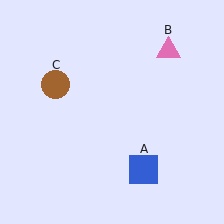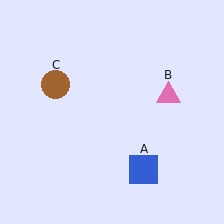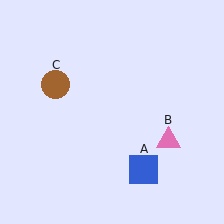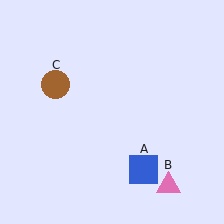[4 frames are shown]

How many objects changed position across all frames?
1 object changed position: pink triangle (object B).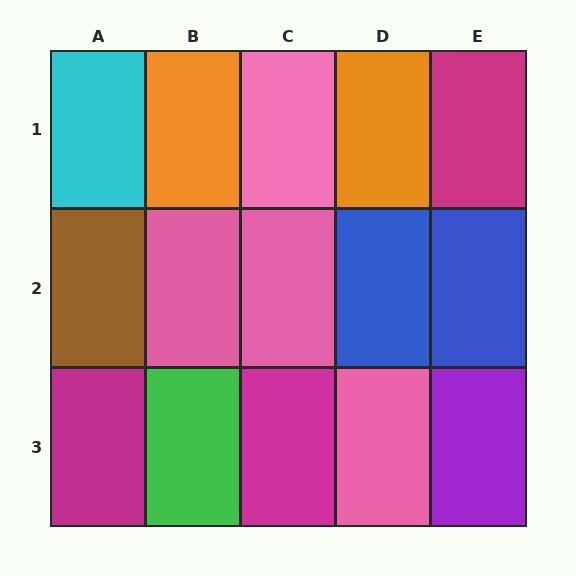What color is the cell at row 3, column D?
Pink.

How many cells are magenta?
3 cells are magenta.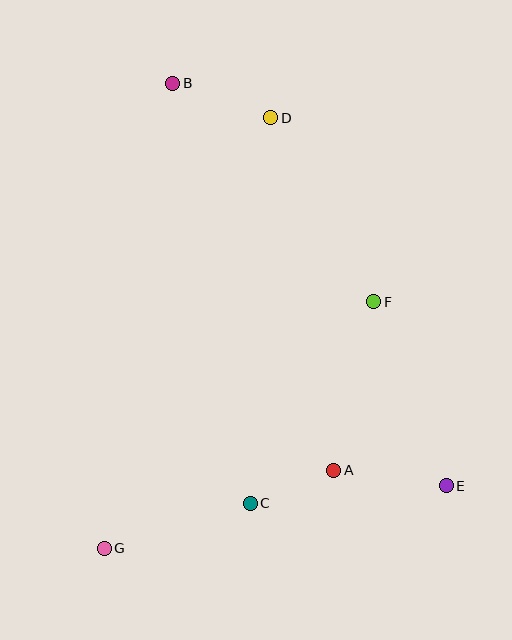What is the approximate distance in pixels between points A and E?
The distance between A and E is approximately 113 pixels.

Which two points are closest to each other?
Points A and C are closest to each other.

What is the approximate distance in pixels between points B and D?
The distance between B and D is approximately 104 pixels.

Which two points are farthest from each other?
Points B and E are farthest from each other.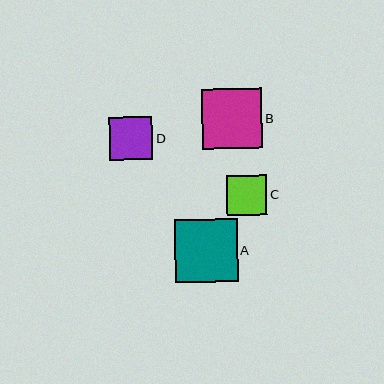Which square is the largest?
Square A is the largest with a size of approximately 62 pixels.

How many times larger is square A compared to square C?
Square A is approximately 1.6 times the size of square C.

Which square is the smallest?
Square C is the smallest with a size of approximately 40 pixels.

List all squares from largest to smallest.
From largest to smallest: A, B, D, C.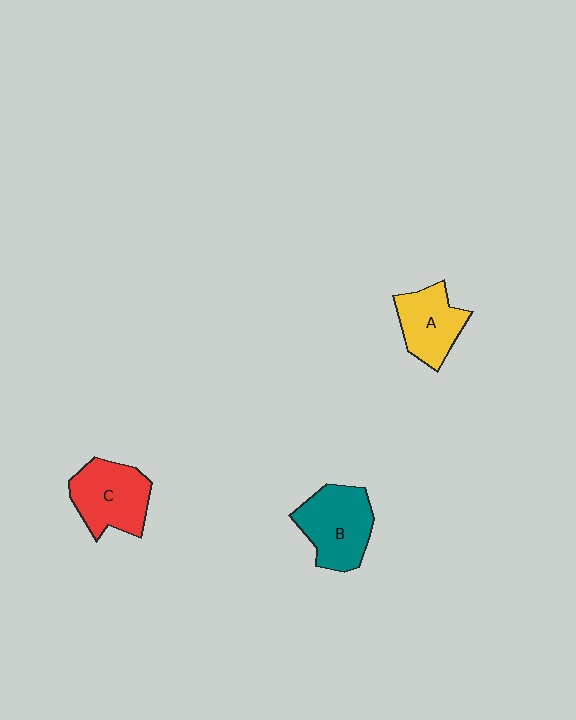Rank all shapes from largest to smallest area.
From largest to smallest: B (teal), C (red), A (yellow).